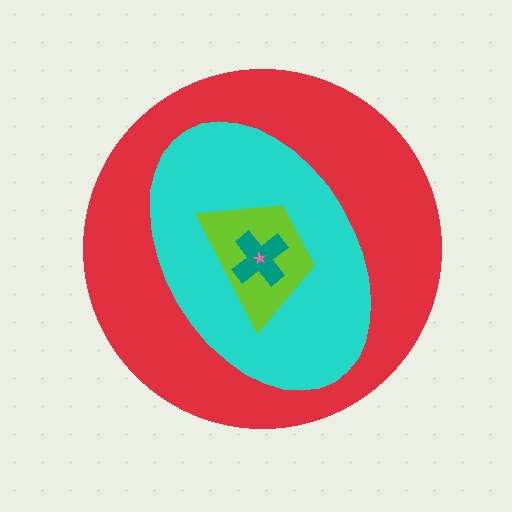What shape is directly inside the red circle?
The cyan ellipse.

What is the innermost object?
The pink star.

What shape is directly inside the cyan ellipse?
The lime trapezoid.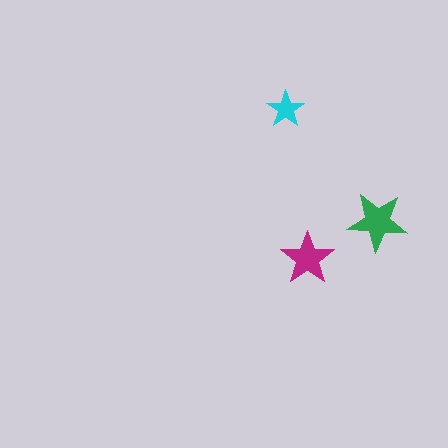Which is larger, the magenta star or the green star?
The green one.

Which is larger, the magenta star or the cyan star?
The magenta one.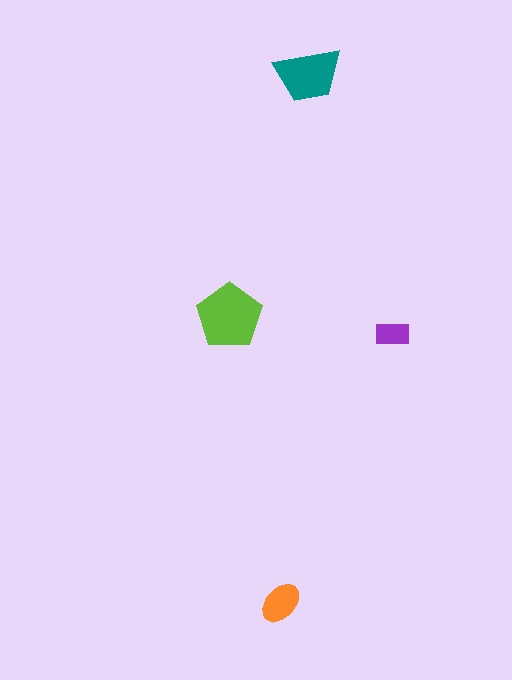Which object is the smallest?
The purple rectangle.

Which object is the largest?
The lime pentagon.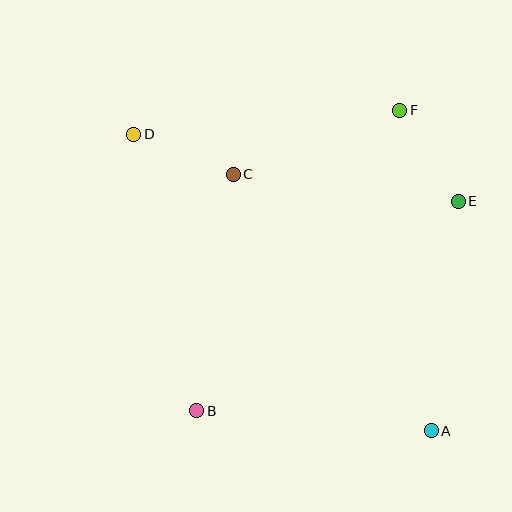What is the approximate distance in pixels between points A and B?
The distance between A and B is approximately 235 pixels.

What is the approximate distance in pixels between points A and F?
The distance between A and F is approximately 322 pixels.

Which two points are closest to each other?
Points C and D are closest to each other.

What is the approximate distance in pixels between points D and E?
The distance between D and E is approximately 331 pixels.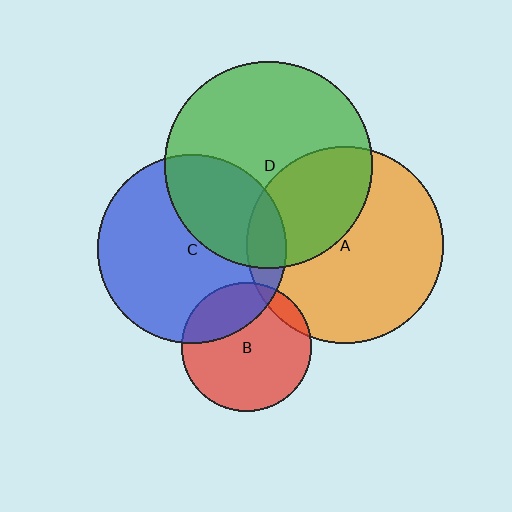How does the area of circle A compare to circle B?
Approximately 2.3 times.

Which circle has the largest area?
Circle D (green).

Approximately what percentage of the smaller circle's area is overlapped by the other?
Approximately 35%.